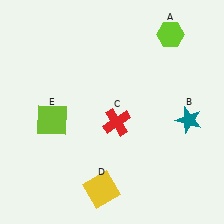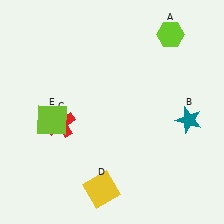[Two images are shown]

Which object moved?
The red cross (C) moved left.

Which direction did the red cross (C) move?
The red cross (C) moved left.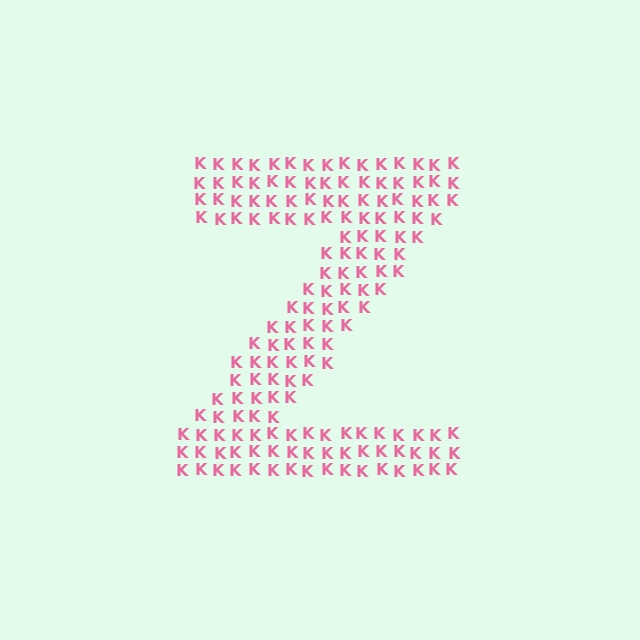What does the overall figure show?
The overall figure shows the letter Z.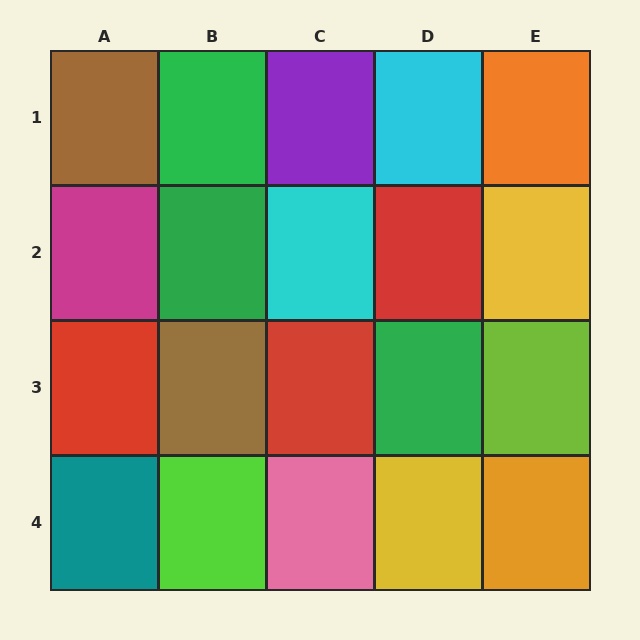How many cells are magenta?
1 cell is magenta.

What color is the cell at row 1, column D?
Cyan.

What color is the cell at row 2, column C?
Cyan.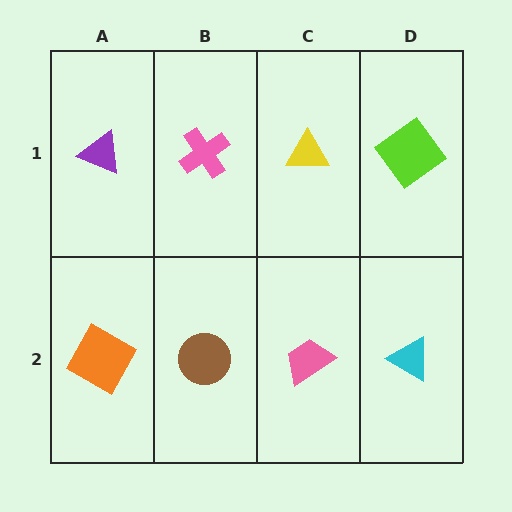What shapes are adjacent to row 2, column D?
A lime diamond (row 1, column D), a pink trapezoid (row 2, column C).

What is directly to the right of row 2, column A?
A brown circle.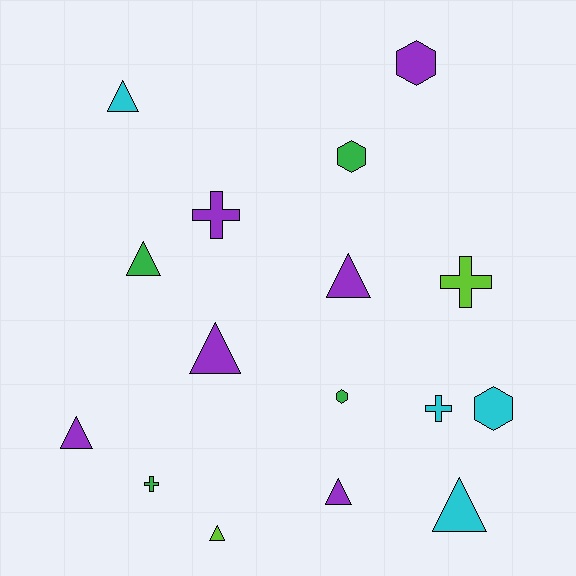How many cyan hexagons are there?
There is 1 cyan hexagon.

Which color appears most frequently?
Purple, with 6 objects.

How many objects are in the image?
There are 16 objects.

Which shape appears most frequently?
Triangle, with 8 objects.